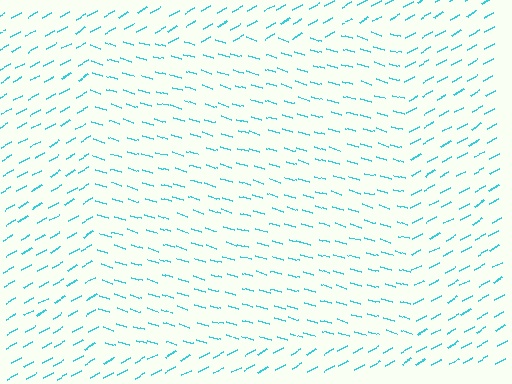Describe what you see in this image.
The image is filled with small cyan line segments. A rectangle region in the image has lines oriented differently from the surrounding lines, creating a visible texture boundary.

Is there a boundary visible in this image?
Yes, there is a texture boundary formed by a change in line orientation.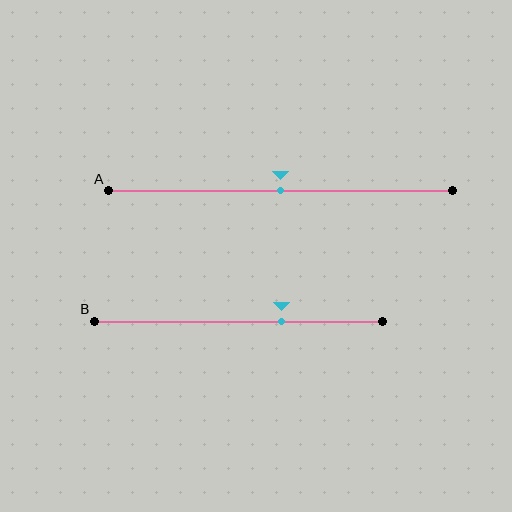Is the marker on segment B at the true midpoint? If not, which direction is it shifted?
No, the marker on segment B is shifted to the right by about 15% of the segment length.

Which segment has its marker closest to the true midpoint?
Segment A has its marker closest to the true midpoint.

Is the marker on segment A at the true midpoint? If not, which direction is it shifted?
Yes, the marker on segment A is at the true midpoint.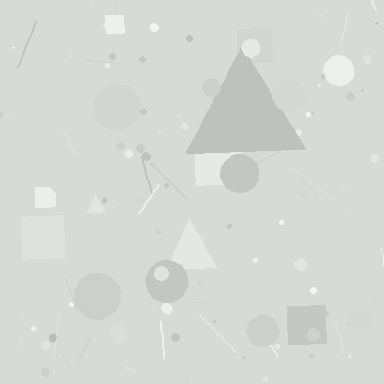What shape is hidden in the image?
A triangle is hidden in the image.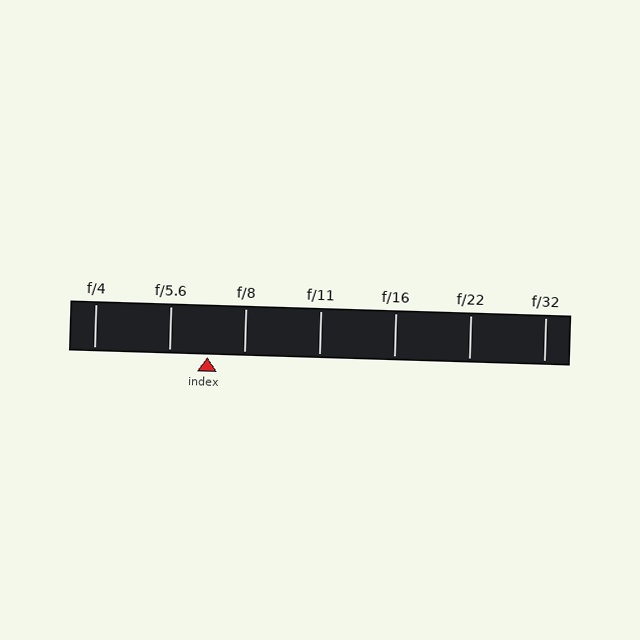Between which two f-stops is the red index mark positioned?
The index mark is between f/5.6 and f/8.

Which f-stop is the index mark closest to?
The index mark is closest to f/8.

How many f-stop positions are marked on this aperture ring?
There are 7 f-stop positions marked.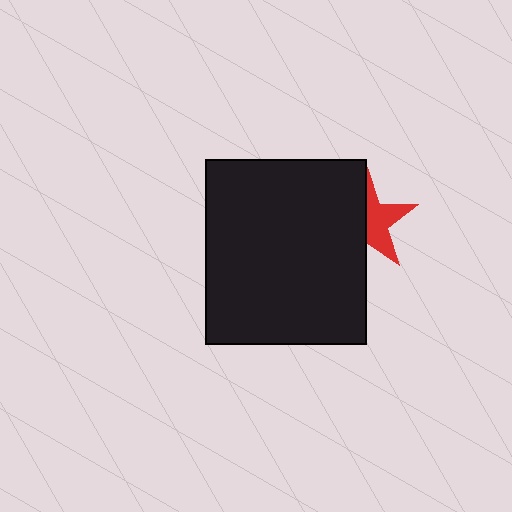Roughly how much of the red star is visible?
About half of it is visible (roughly 49%).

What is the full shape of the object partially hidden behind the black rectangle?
The partially hidden object is a red star.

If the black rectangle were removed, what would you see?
You would see the complete red star.